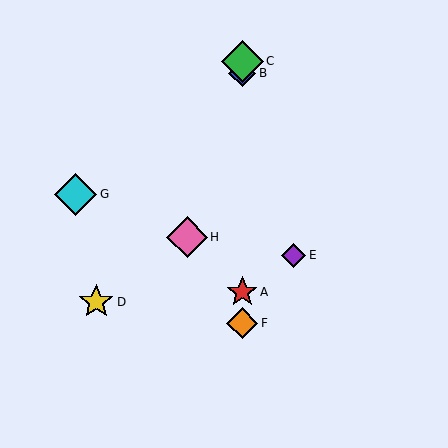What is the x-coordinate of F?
Object F is at x≈242.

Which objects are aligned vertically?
Objects A, B, C, F are aligned vertically.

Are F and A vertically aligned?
Yes, both are at x≈242.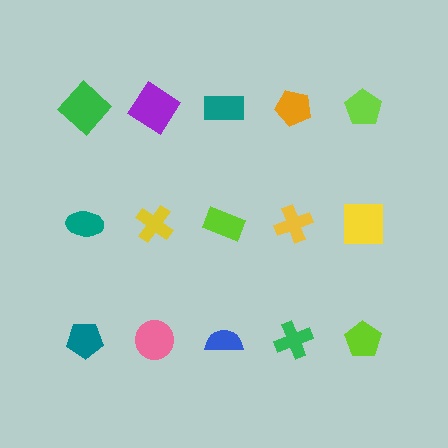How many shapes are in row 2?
5 shapes.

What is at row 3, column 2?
A pink circle.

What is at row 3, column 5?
A lime pentagon.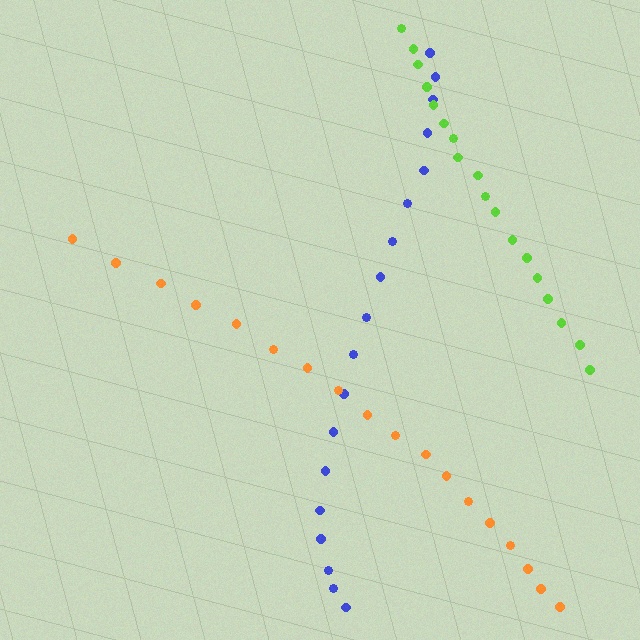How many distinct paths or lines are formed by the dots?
There are 3 distinct paths.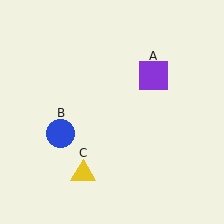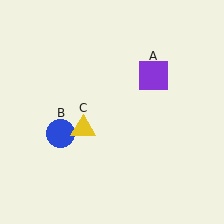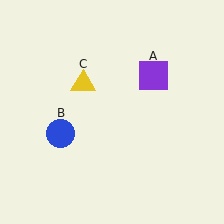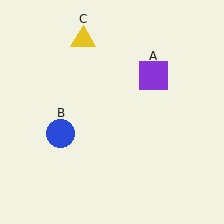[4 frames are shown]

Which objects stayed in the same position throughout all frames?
Purple square (object A) and blue circle (object B) remained stationary.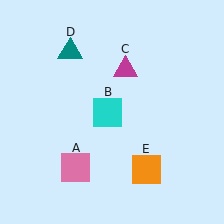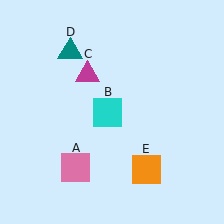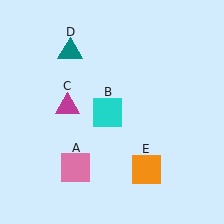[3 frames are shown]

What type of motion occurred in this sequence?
The magenta triangle (object C) rotated counterclockwise around the center of the scene.